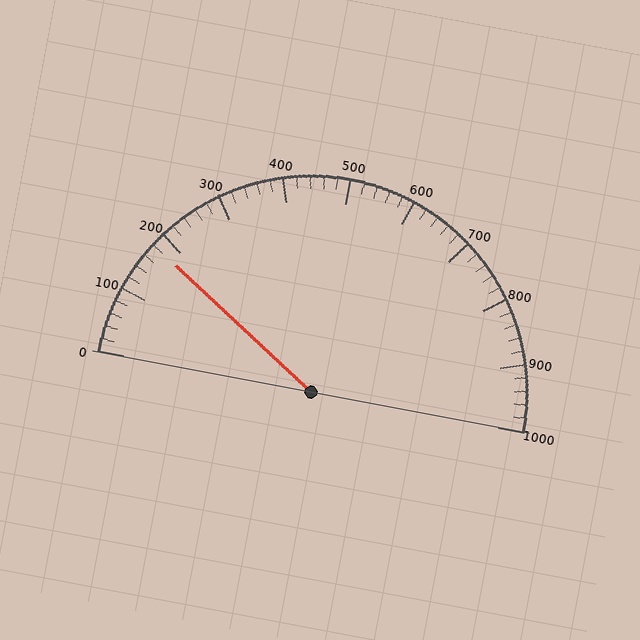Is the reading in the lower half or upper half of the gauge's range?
The reading is in the lower half of the range (0 to 1000).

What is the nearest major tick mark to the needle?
The nearest major tick mark is 200.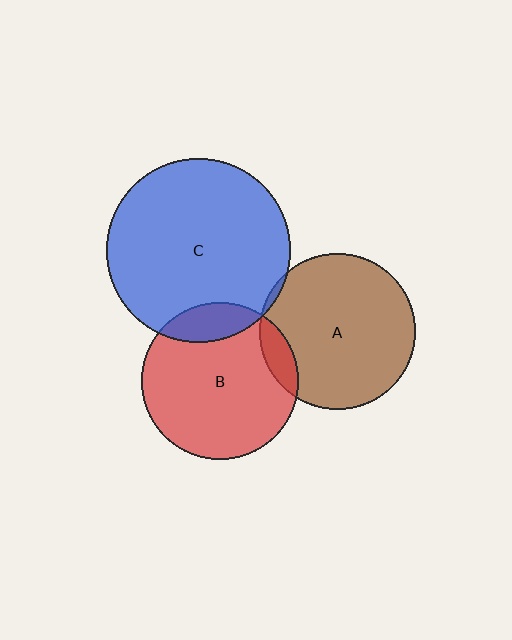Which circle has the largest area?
Circle C (blue).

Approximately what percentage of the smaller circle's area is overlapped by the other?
Approximately 10%.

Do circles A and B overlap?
Yes.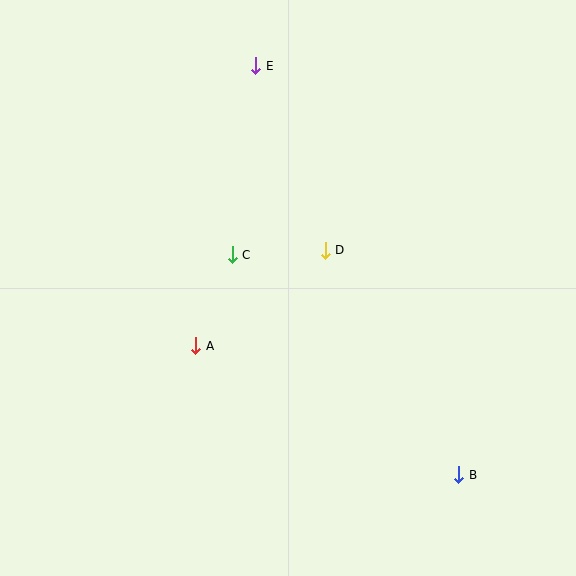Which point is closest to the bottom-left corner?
Point A is closest to the bottom-left corner.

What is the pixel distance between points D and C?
The distance between D and C is 93 pixels.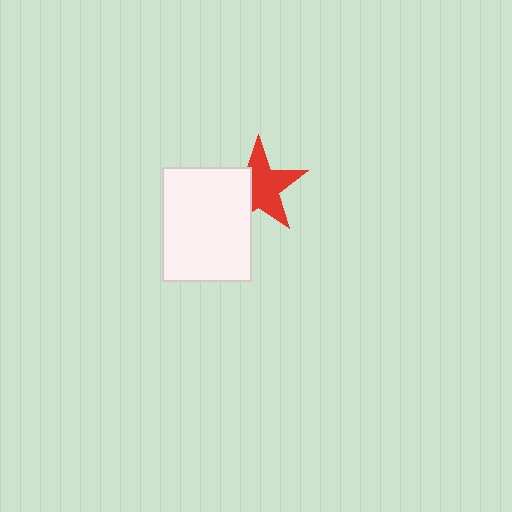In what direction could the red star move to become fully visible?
The red star could move right. That would shift it out from behind the white rectangle entirely.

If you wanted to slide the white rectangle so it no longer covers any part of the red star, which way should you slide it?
Slide it left — that is the most direct way to separate the two shapes.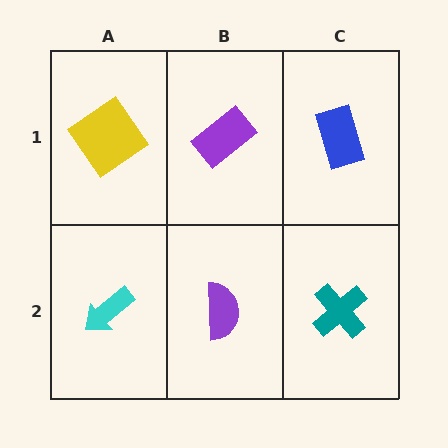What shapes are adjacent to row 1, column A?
A cyan arrow (row 2, column A), a purple rectangle (row 1, column B).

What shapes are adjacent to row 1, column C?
A teal cross (row 2, column C), a purple rectangle (row 1, column B).